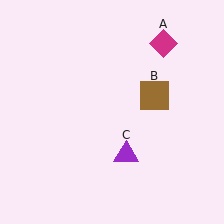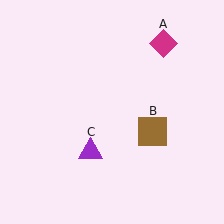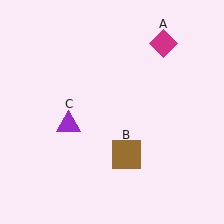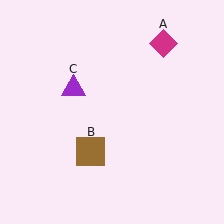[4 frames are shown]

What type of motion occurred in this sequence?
The brown square (object B), purple triangle (object C) rotated clockwise around the center of the scene.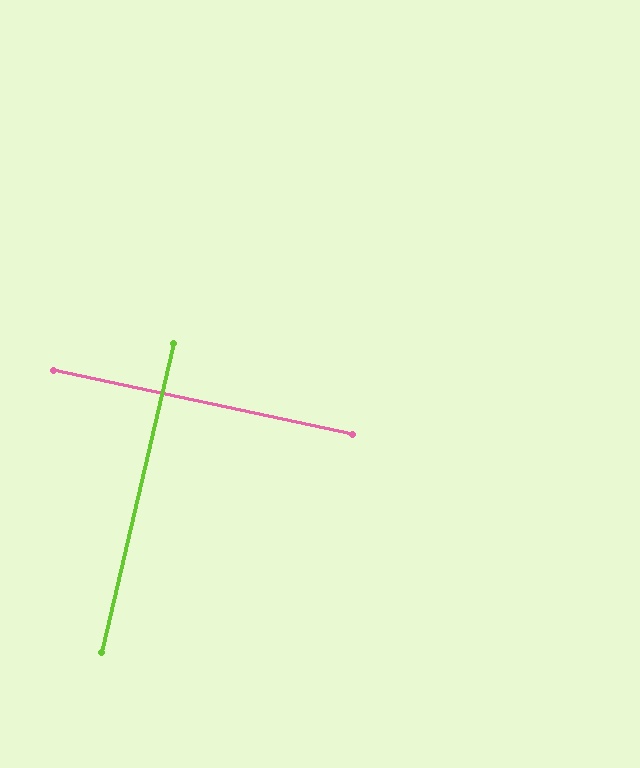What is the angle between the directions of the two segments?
Approximately 89 degrees.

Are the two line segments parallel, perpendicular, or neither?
Perpendicular — they meet at approximately 89°.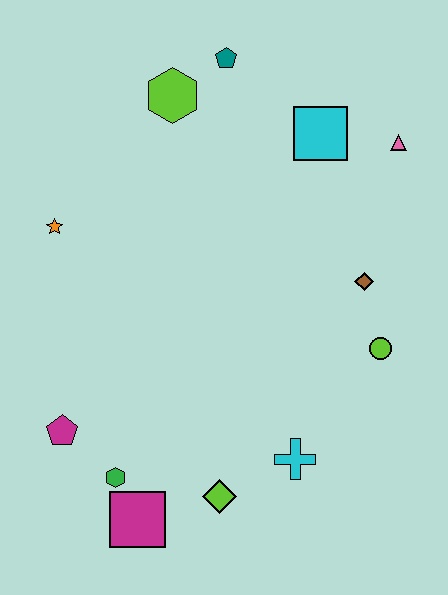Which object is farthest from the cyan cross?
The teal pentagon is farthest from the cyan cross.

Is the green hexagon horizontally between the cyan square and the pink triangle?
No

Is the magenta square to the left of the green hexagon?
No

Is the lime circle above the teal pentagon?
No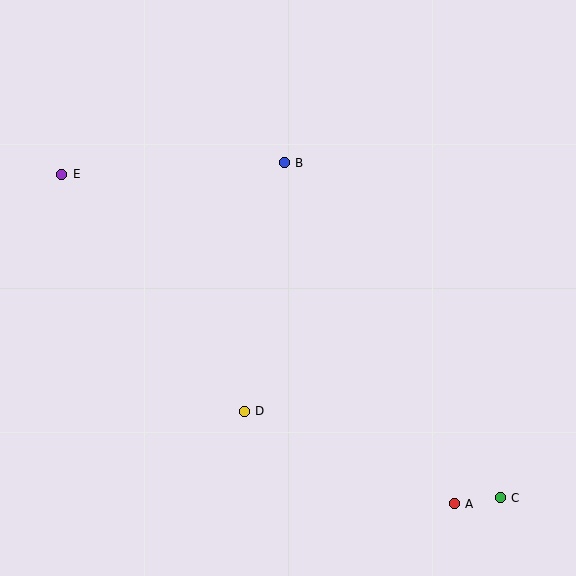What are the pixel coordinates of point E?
Point E is at (62, 174).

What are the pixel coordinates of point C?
Point C is at (500, 498).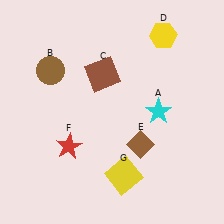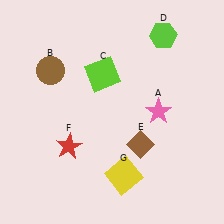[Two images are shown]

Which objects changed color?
A changed from cyan to pink. C changed from brown to lime. D changed from yellow to lime.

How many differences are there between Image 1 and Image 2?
There are 3 differences between the two images.